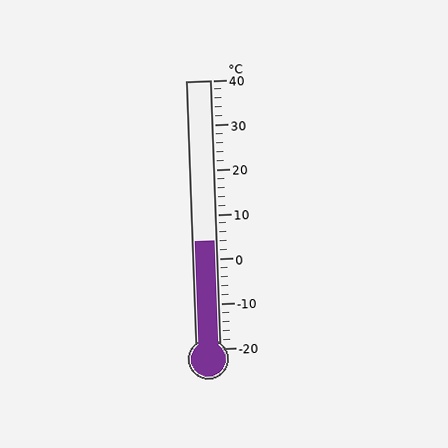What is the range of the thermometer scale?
The thermometer scale ranges from -20°C to 40°C.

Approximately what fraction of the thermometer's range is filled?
The thermometer is filled to approximately 40% of its range.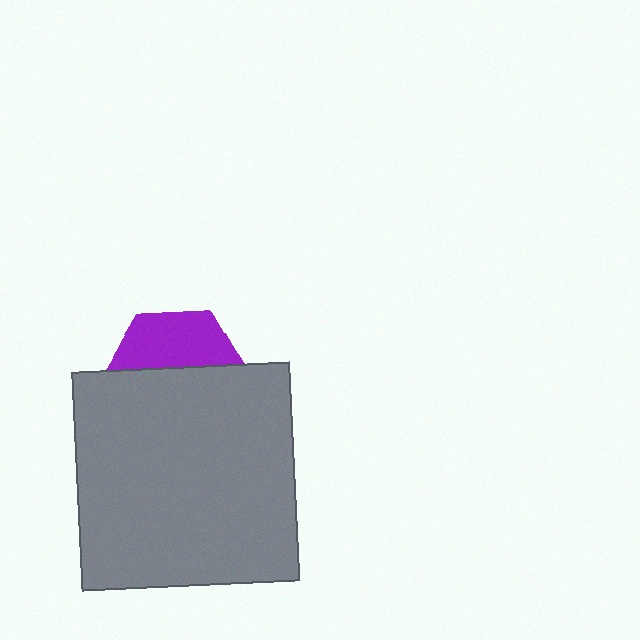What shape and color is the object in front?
The object in front is a gray square.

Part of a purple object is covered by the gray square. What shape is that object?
It is a hexagon.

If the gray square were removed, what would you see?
You would see the complete purple hexagon.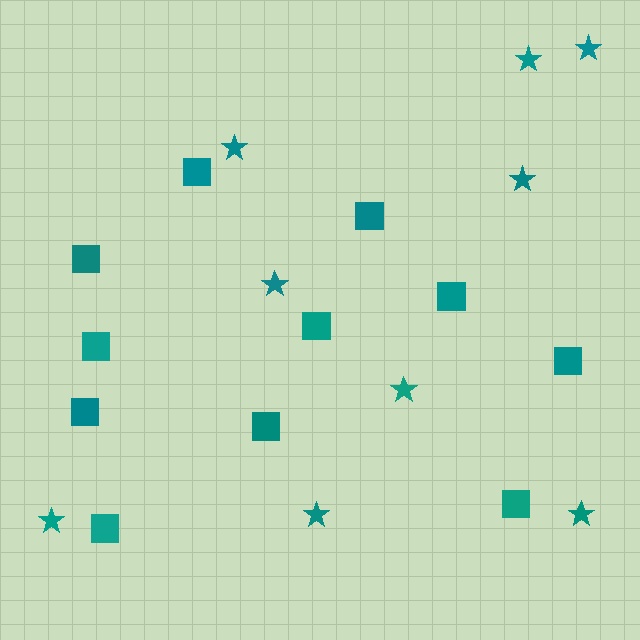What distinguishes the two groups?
There are 2 groups: one group of squares (11) and one group of stars (9).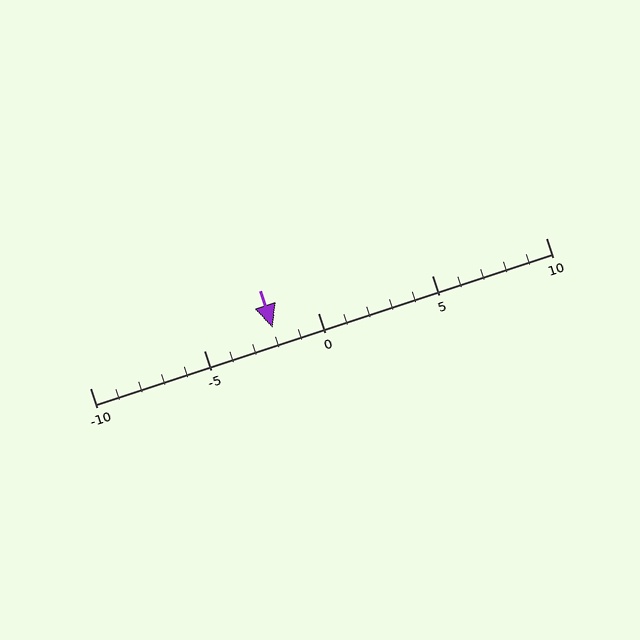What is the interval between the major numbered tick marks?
The major tick marks are spaced 5 units apart.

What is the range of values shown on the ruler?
The ruler shows values from -10 to 10.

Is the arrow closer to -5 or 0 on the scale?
The arrow is closer to 0.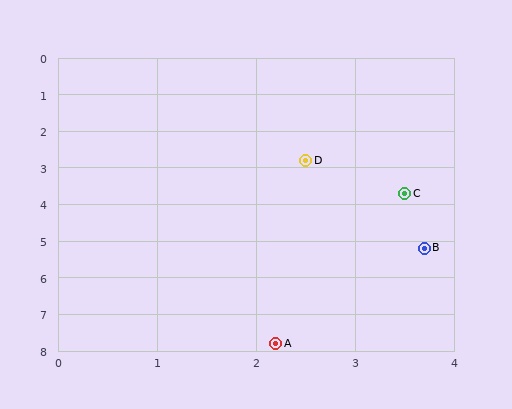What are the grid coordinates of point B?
Point B is at approximately (3.7, 5.2).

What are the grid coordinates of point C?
Point C is at approximately (3.5, 3.7).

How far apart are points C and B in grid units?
Points C and B are about 1.5 grid units apart.